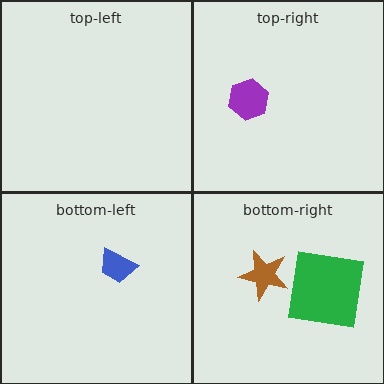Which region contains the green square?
The bottom-right region.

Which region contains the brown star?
The bottom-right region.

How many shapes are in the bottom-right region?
2.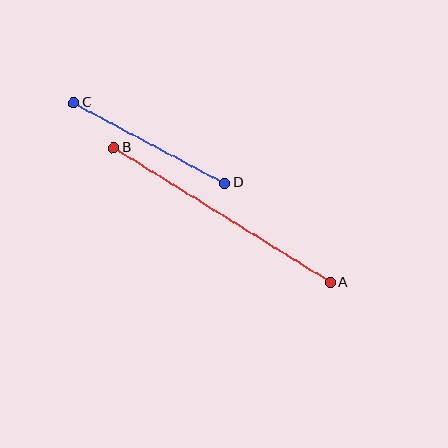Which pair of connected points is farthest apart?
Points A and B are farthest apart.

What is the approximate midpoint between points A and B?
The midpoint is at approximately (222, 215) pixels.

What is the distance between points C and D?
The distance is approximately 171 pixels.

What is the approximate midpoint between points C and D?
The midpoint is at approximately (149, 143) pixels.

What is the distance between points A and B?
The distance is approximately 255 pixels.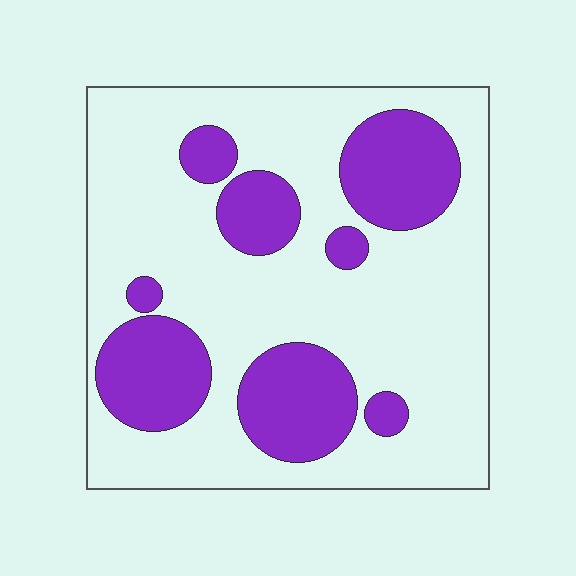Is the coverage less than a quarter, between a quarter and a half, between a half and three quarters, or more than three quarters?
Between a quarter and a half.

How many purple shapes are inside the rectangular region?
8.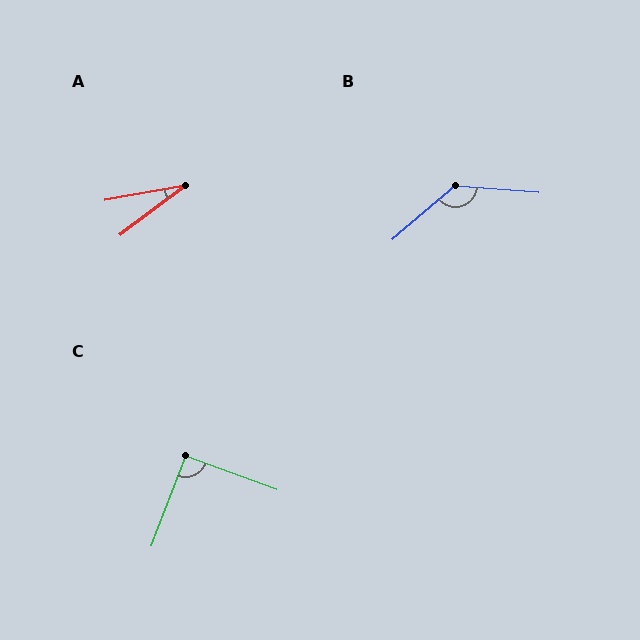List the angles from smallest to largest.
A (27°), C (91°), B (135°).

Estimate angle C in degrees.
Approximately 91 degrees.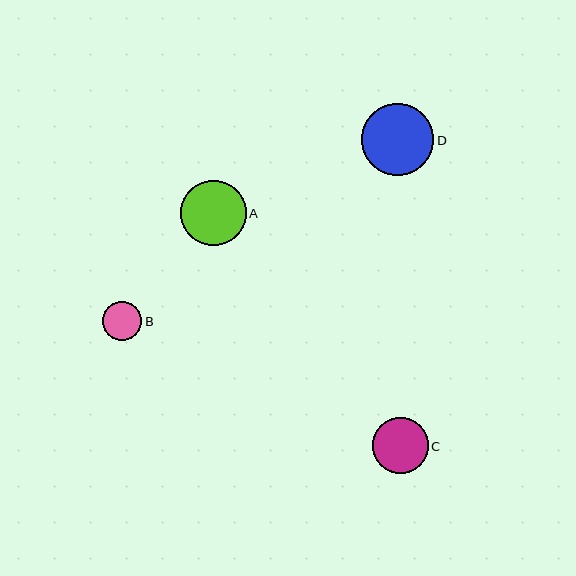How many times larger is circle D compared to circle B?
Circle D is approximately 1.8 times the size of circle B.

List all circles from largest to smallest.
From largest to smallest: D, A, C, B.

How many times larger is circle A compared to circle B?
Circle A is approximately 1.7 times the size of circle B.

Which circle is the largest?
Circle D is the largest with a size of approximately 72 pixels.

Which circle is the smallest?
Circle B is the smallest with a size of approximately 39 pixels.